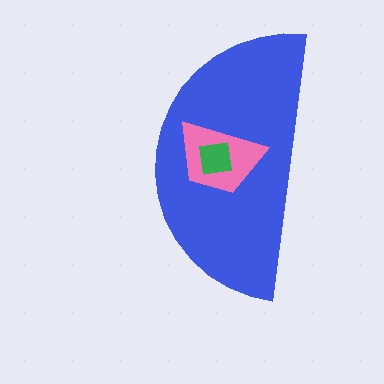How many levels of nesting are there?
3.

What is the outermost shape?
The blue semicircle.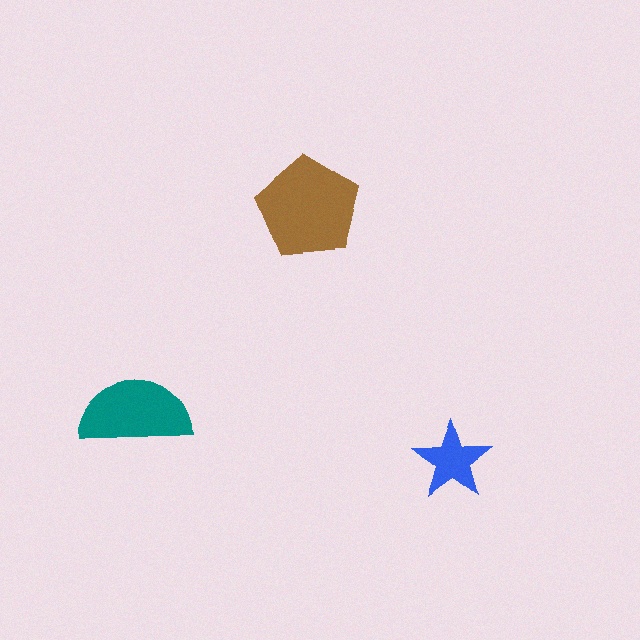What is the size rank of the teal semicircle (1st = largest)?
2nd.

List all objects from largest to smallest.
The brown pentagon, the teal semicircle, the blue star.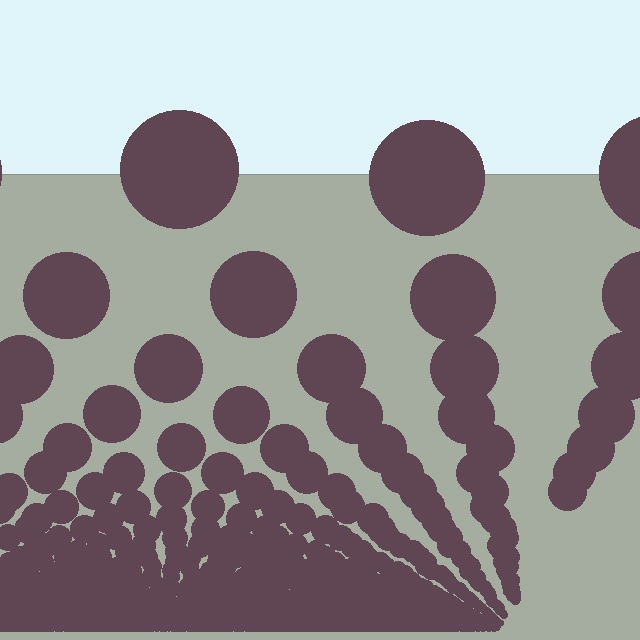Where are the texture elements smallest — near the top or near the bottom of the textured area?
Near the bottom.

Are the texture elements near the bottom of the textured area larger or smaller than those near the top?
Smaller. The gradient is inverted — elements near the bottom are smaller and denser.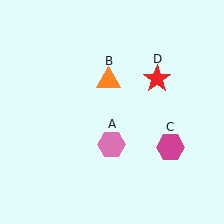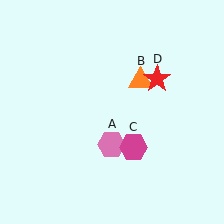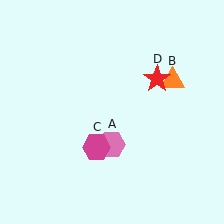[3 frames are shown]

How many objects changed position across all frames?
2 objects changed position: orange triangle (object B), magenta hexagon (object C).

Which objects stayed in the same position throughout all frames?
Pink hexagon (object A) and red star (object D) remained stationary.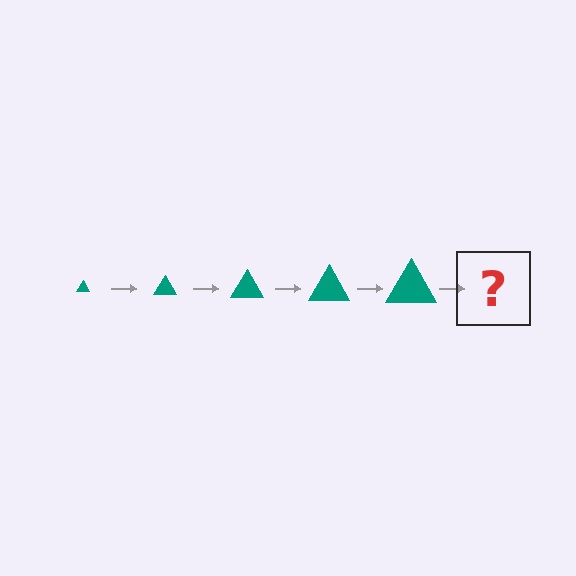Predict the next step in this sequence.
The next step is a teal triangle, larger than the previous one.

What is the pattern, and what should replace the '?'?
The pattern is that the triangle gets progressively larger each step. The '?' should be a teal triangle, larger than the previous one.